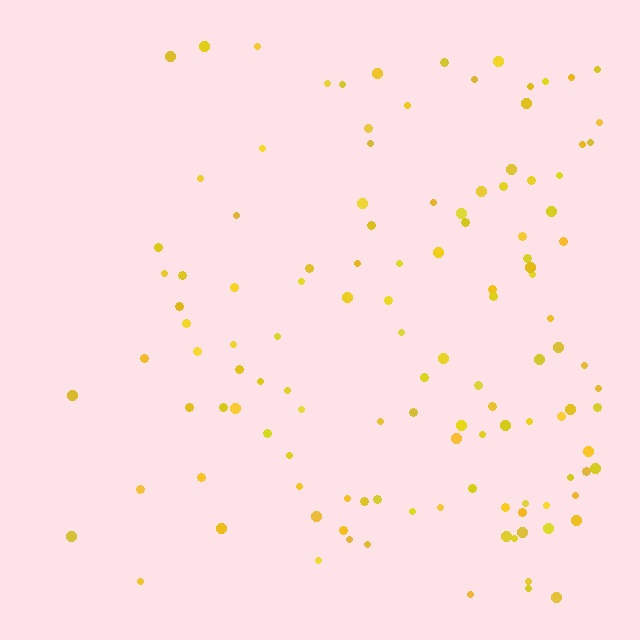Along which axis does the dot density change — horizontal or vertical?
Horizontal.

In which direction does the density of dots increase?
From left to right, with the right side densest.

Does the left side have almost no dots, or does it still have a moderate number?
Still a moderate number, just noticeably fewer than the right.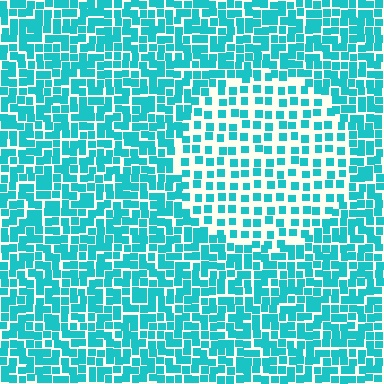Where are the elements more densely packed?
The elements are more densely packed outside the circle boundary.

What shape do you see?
I see a circle.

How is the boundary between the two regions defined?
The boundary is defined by a change in element density (approximately 1.9x ratio). All elements are the same color, size, and shape.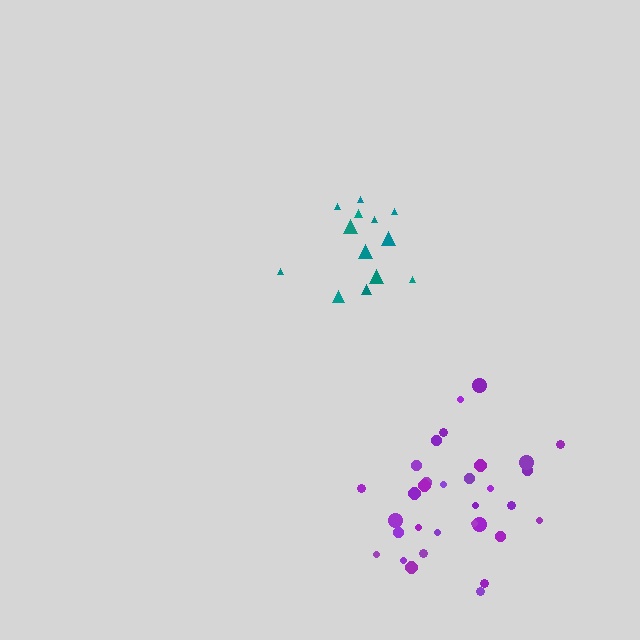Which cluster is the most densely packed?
Teal.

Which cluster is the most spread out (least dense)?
Purple.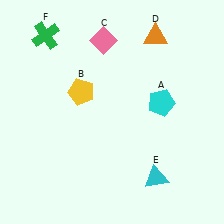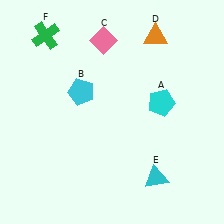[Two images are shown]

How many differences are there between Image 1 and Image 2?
There is 1 difference between the two images.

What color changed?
The pentagon (B) changed from yellow in Image 1 to cyan in Image 2.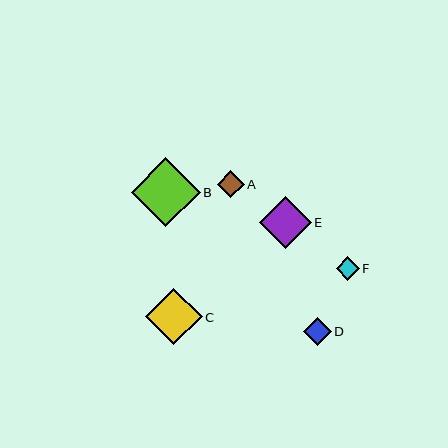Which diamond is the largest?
Diamond B is the largest with a size of approximately 69 pixels.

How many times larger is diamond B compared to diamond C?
Diamond B is approximately 1.2 times the size of diamond C.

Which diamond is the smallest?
Diamond F is the smallest with a size of approximately 23 pixels.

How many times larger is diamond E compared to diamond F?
Diamond E is approximately 2.2 times the size of diamond F.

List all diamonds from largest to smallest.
From largest to smallest: B, C, E, D, A, F.